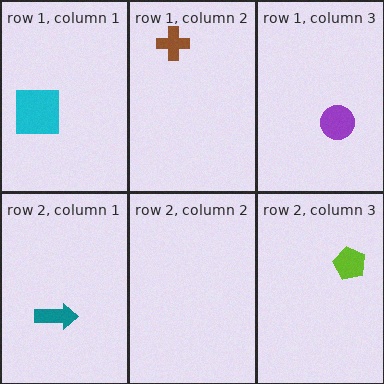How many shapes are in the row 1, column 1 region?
1.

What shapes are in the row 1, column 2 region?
The brown cross.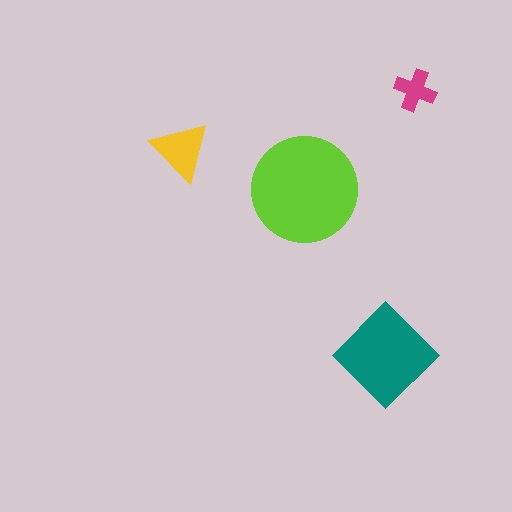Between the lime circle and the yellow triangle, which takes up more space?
The lime circle.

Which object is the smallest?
The magenta cross.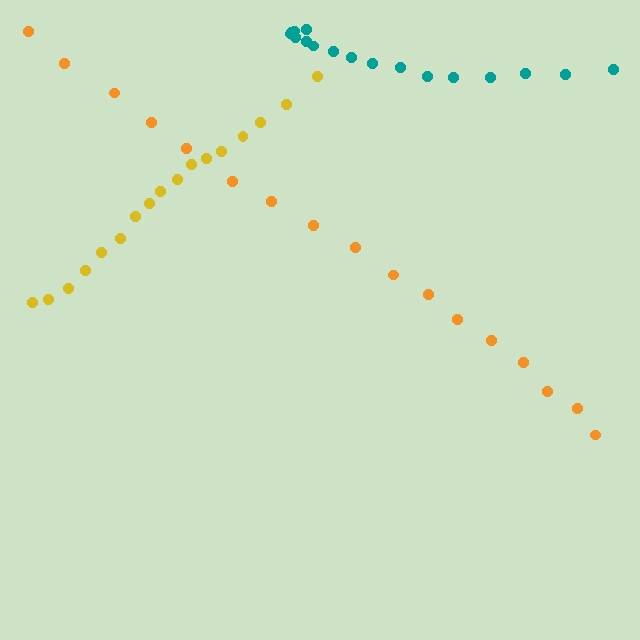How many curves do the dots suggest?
There are 3 distinct paths.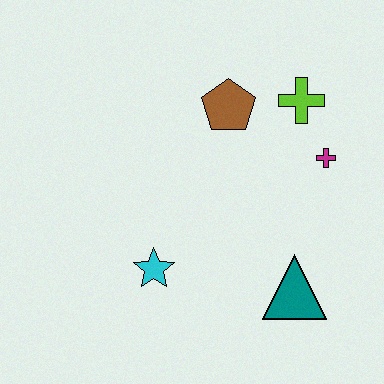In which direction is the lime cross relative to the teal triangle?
The lime cross is above the teal triangle.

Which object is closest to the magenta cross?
The lime cross is closest to the magenta cross.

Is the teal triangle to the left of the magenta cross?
Yes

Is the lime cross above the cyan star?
Yes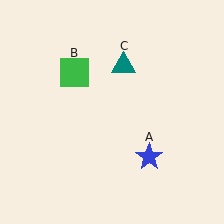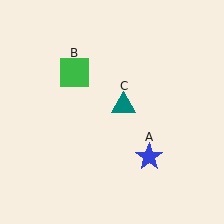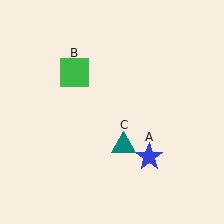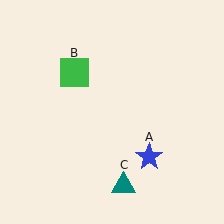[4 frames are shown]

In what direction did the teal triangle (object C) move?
The teal triangle (object C) moved down.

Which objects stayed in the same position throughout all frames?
Blue star (object A) and green square (object B) remained stationary.